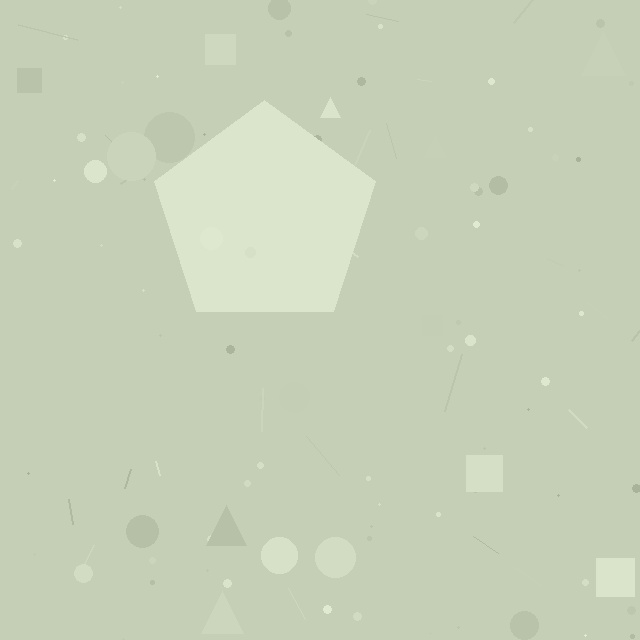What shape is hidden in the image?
A pentagon is hidden in the image.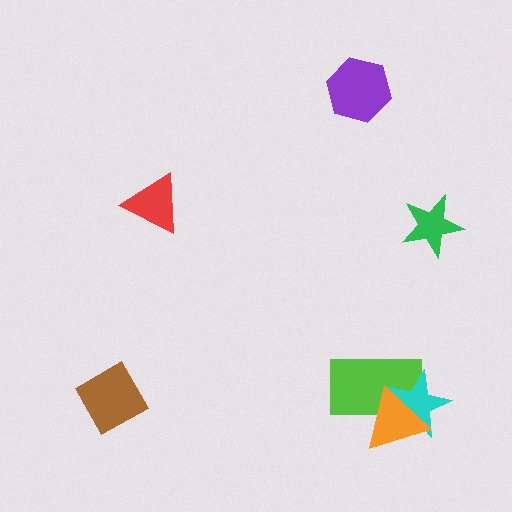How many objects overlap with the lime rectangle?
2 objects overlap with the lime rectangle.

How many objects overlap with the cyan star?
2 objects overlap with the cyan star.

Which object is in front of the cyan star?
The orange triangle is in front of the cyan star.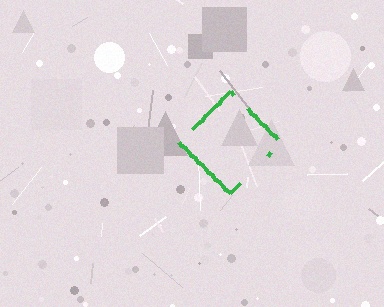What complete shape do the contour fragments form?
The contour fragments form a diamond.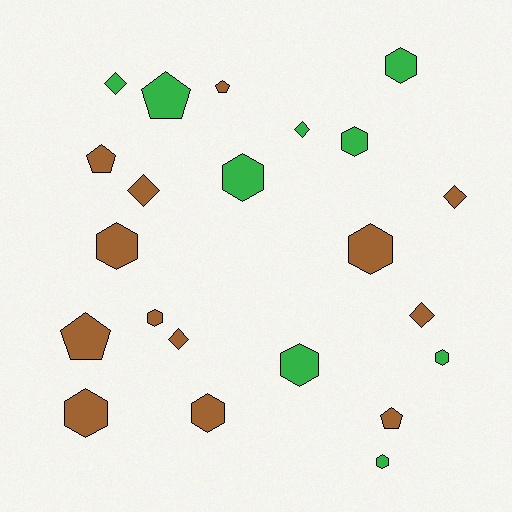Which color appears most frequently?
Brown, with 13 objects.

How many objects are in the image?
There are 22 objects.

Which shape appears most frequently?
Hexagon, with 11 objects.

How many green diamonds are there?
There are 2 green diamonds.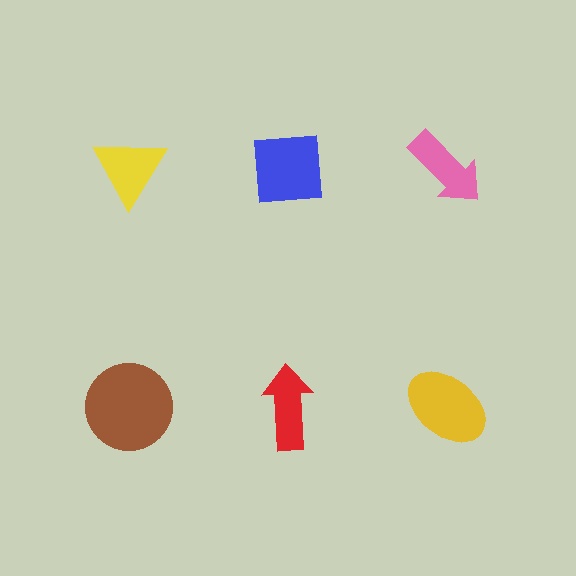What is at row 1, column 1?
A yellow triangle.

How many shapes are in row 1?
3 shapes.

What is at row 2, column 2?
A red arrow.